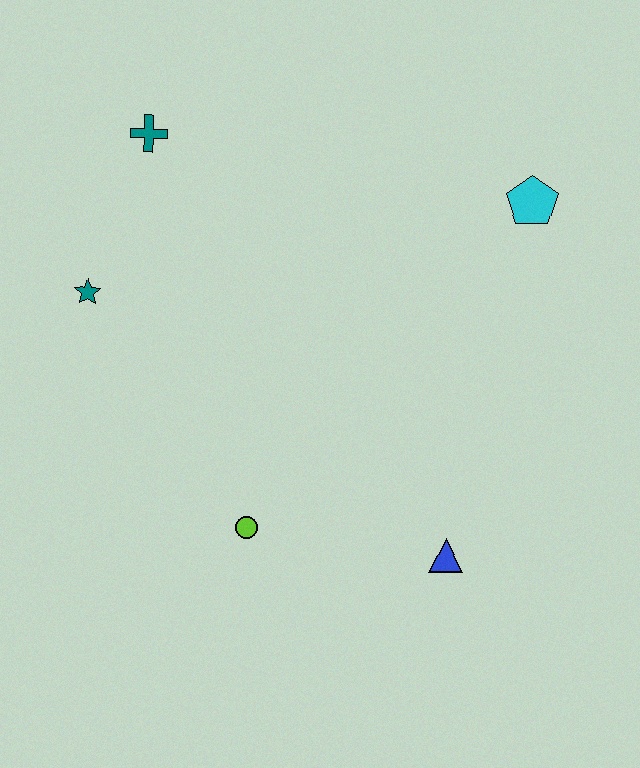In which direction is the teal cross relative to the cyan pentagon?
The teal cross is to the left of the cyan pentagon.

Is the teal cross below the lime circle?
No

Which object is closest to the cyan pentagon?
The blue triangle is closest to the cyan pentagon.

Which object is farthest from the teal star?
The cyan pentagon is farthest from the teal star.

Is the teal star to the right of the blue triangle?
No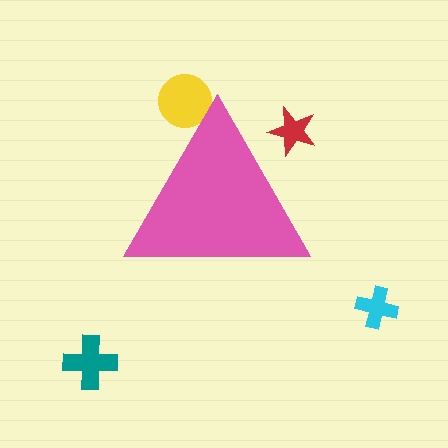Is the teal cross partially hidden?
No, the teal cross is fully visible.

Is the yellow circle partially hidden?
Yes, the yellow circle is partially hidden behind the pink triangle.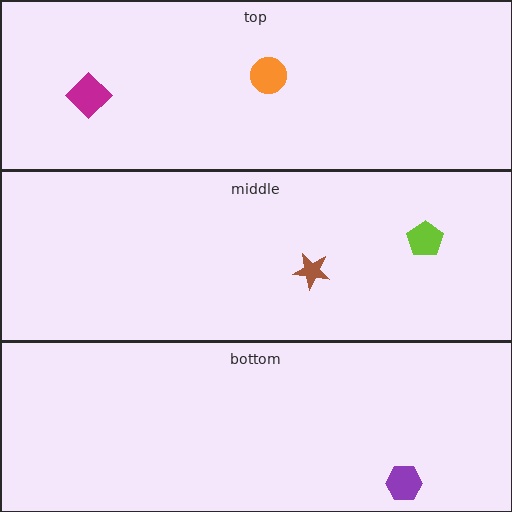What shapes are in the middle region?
The lime pentagon, the brown star.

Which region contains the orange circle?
The top region.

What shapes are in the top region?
The magenta diamond, the orange circle.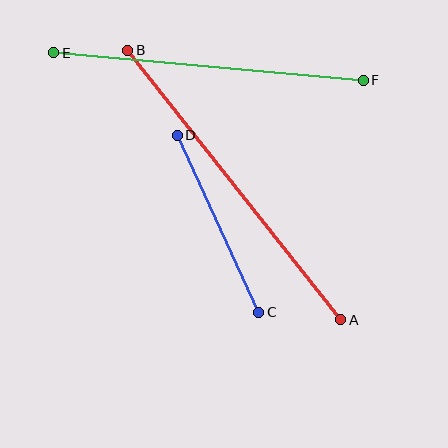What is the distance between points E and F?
The distance is approximately 311 pixels.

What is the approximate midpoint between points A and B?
The midpoint is at approximately (234, 185) pixels.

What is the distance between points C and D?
The distance is approximately 195 pixels.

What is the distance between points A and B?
The distance is approximately 344 pixels.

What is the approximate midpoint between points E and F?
The midpoint is at approximately (208, 67) pixels.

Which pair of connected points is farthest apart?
Points A and B are farthest apart.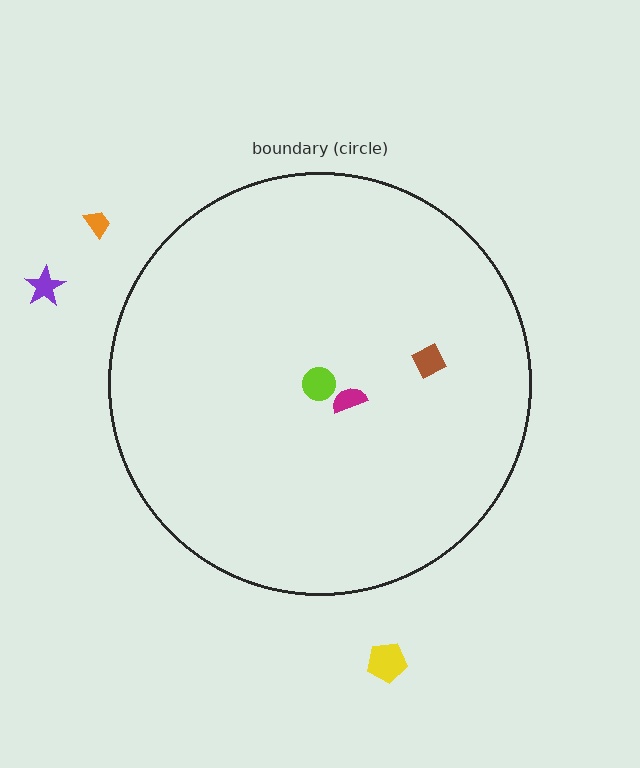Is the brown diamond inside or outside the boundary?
Inside.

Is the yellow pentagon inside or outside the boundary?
Outside.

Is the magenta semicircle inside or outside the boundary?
Inside.